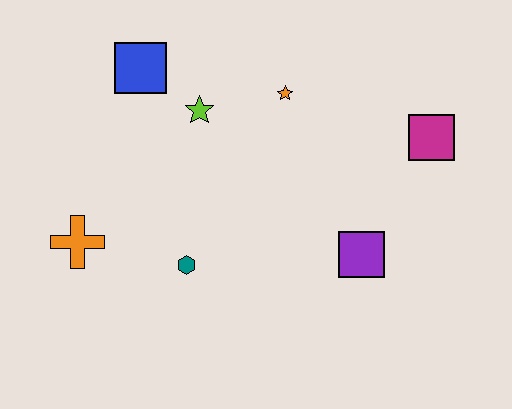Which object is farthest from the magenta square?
The orange cross is farthest from the magenta square.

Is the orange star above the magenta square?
Yes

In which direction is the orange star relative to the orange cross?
The orange star is to the right of the orange cross.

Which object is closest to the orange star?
The lime star is closest to the orange star.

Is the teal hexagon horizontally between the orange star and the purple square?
No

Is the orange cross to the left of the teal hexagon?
Yes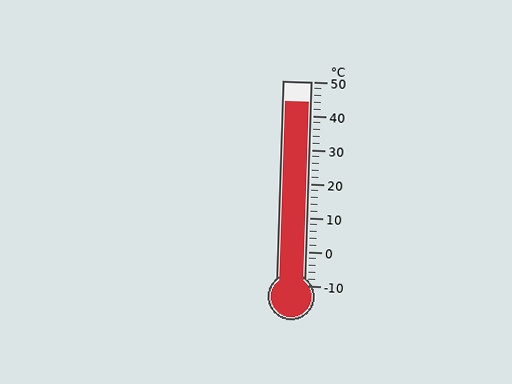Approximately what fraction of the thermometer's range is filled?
The thermometer is filled to approximately 90% of its range.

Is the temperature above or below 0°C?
The temperature is above 0°C.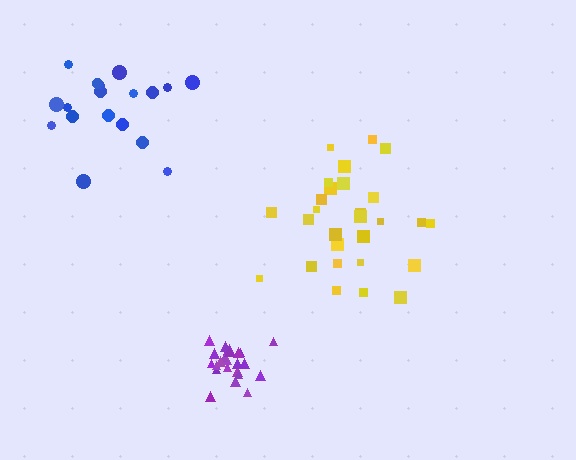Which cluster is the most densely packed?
Purple.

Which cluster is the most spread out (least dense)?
Blue.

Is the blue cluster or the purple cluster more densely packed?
Purple.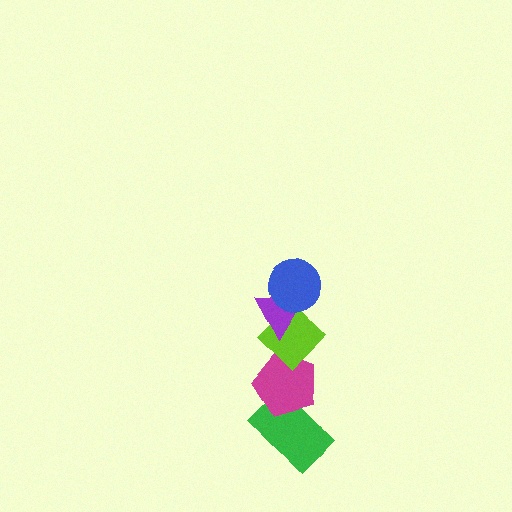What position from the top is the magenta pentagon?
The magenta pentagon is 4th from the top.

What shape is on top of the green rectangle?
The magenta pentagon is on top of the green rectangle.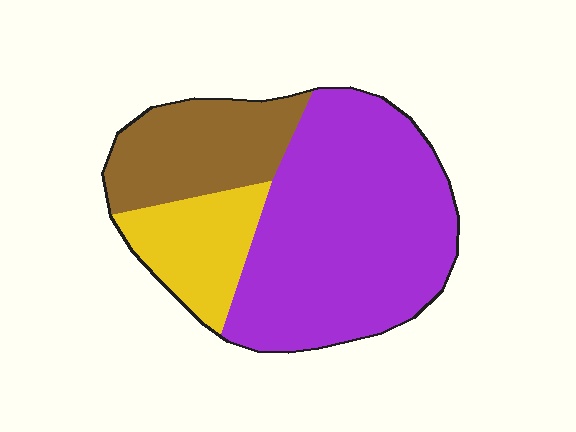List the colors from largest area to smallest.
From largest to smallest: purple, brown, yellow.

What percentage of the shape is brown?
Brown takes up about one quarter (1/4) of the shape.